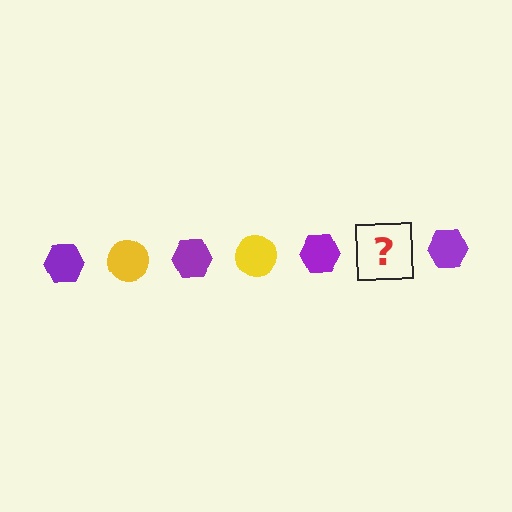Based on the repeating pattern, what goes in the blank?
The blank should be a yellow circle.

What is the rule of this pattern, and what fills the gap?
The rule is that the pattern alternates between purple hexagon and yellow circle. The gap should be filled with a yellow circle.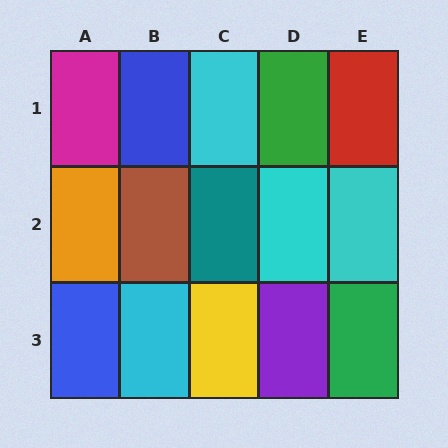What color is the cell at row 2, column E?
Cyan.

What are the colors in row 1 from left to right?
Magenta, blue, cyan, green, red.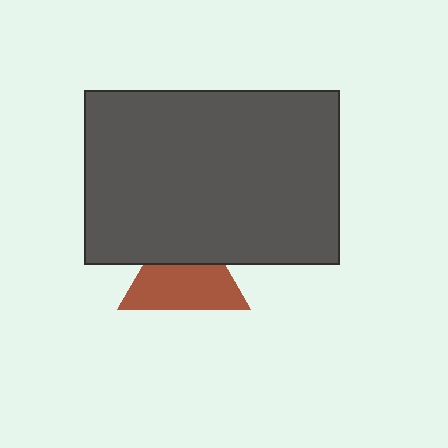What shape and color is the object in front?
The object in front is a dark gray rectangle.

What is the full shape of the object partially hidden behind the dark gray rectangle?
The partially hidden object is a brown triangle.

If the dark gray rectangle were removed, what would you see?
You would see the complete brown triangle.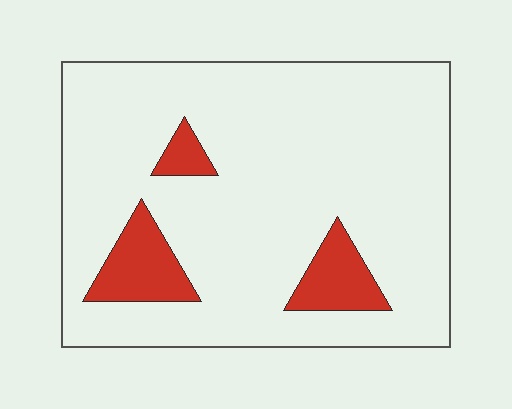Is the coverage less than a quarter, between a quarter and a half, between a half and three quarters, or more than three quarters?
Less than a quarter.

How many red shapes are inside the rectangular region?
3.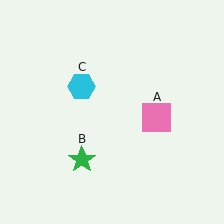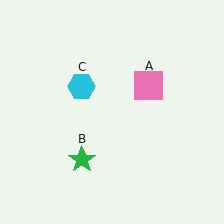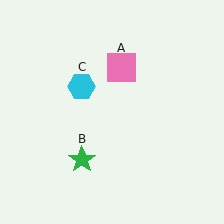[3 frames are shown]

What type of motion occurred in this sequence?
The pink square (object A) rotated counterclockwise around the center of the scene.